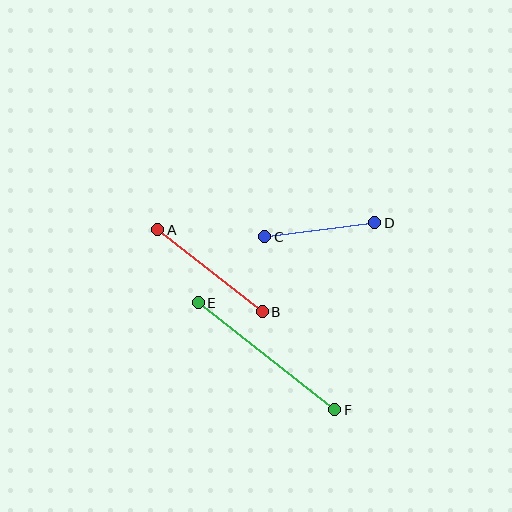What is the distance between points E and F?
The distance is approximately 173 pixels.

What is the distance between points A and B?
The distance is approximately 133 pixels.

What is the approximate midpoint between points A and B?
The midpoint is at approximately (210, 271) pixels.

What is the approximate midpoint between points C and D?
The midpoint is at approximately (320, 230) pixels.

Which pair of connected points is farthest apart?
Points E and F are farthest apart.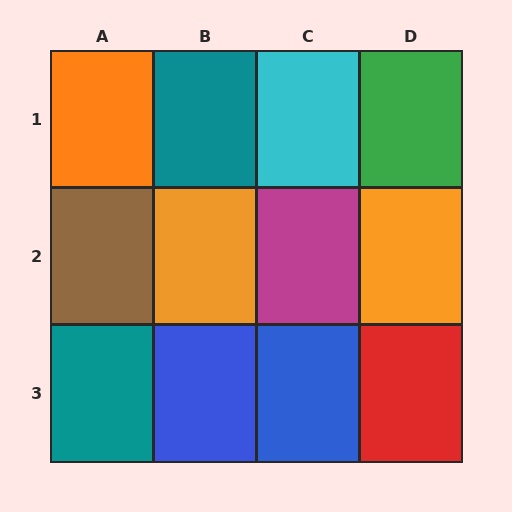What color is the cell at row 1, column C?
Cyan.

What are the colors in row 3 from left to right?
Teal, blue, blue, red.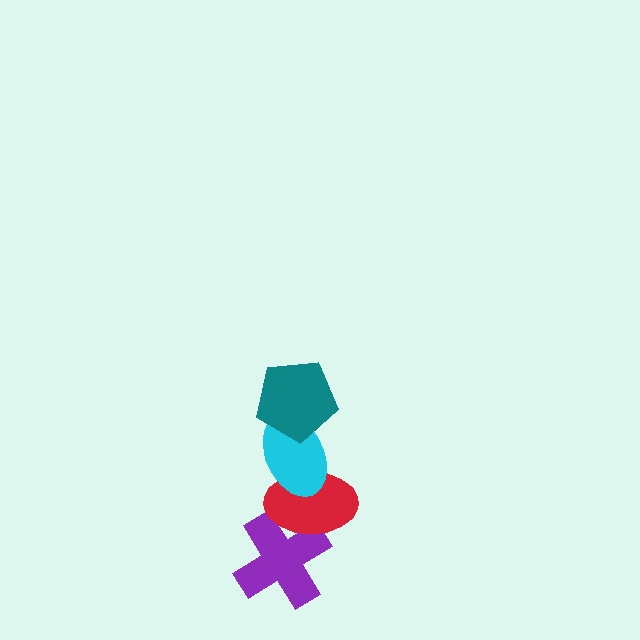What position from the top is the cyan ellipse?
The cyan ellipse is 2nd from the top.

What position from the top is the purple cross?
The purple cross is 4th from the top.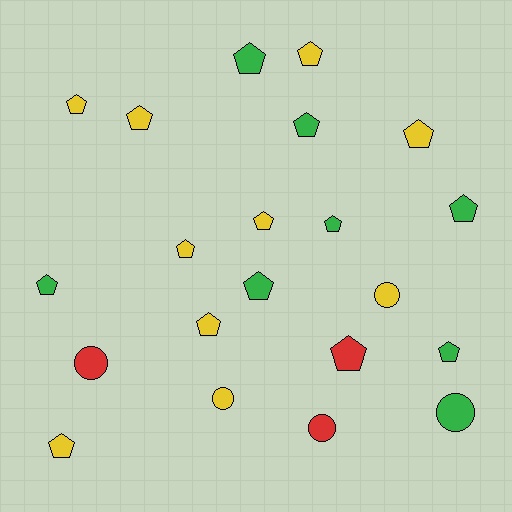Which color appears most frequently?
Yellow, with 10 objects.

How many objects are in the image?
There are 21 objects.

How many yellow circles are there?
There are 2 yellow circles.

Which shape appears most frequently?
Pentagon, with 16 objects.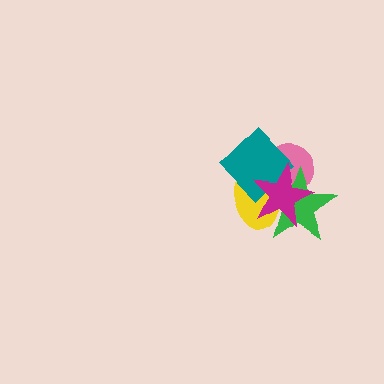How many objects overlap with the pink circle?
4 objects overlap with the pink circle.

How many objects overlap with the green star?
4 objects overlap with the green star.